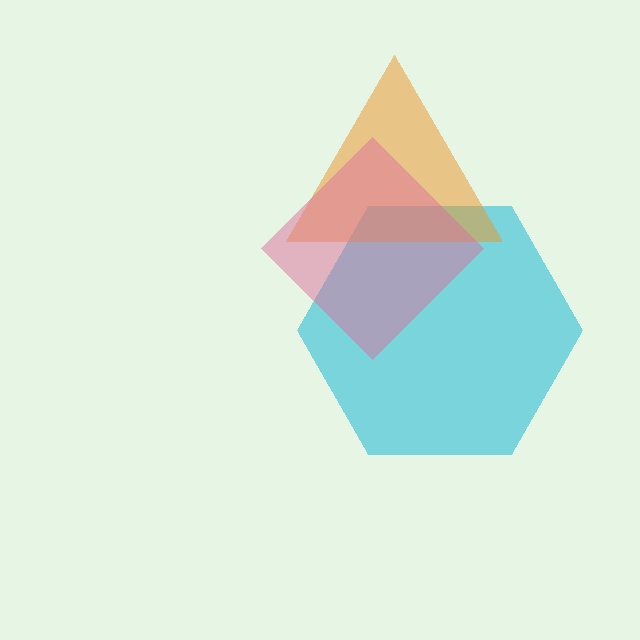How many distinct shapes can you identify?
There are 3 distinct shapes: a cyan hexagon, an orange triangle, a pink diamond.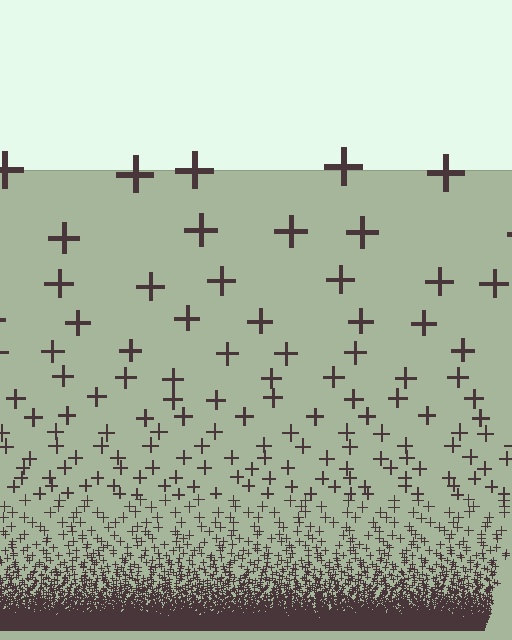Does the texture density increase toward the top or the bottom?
Density increases toward the bottom.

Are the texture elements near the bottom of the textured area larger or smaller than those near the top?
Smaller. The gradient is inverted — elements near the bottom are smaller and denser.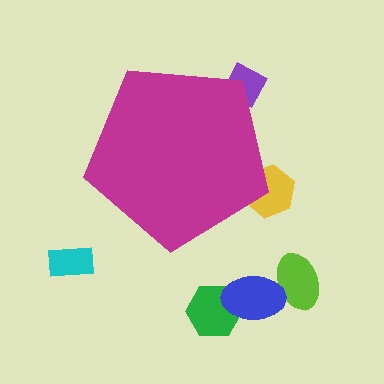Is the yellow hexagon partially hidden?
Yes, the yellow hexagon is partially hidden behind the magenta pentagon.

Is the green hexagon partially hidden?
No, the green hexagon is fully visible.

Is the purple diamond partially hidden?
Yes, the purple diamond is partially hidden behind the magenta pentagon.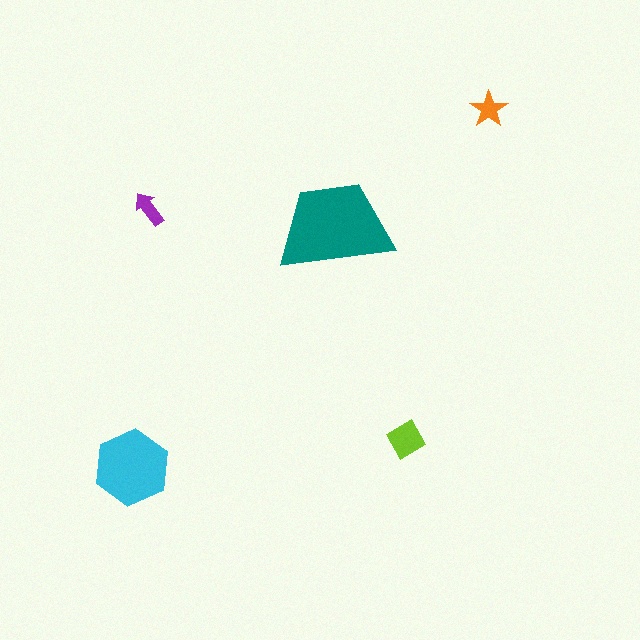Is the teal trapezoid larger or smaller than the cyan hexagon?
Larger.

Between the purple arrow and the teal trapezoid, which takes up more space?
The teal trapezoid.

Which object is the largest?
The teal trapezoid.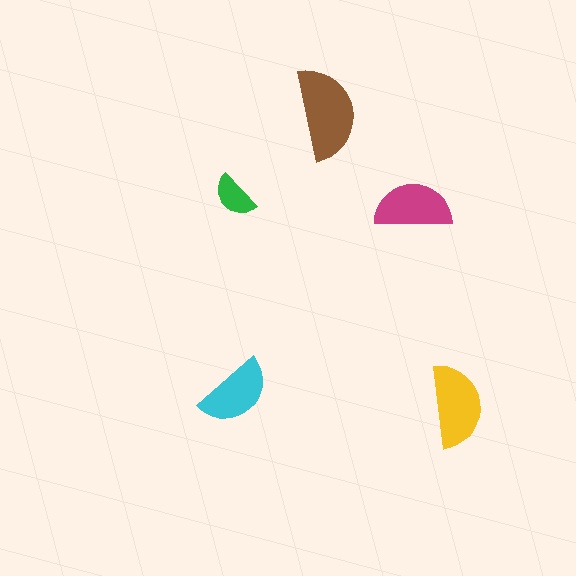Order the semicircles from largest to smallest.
the brown one, the yellow one, the magenta one, the cyan one, the green one.